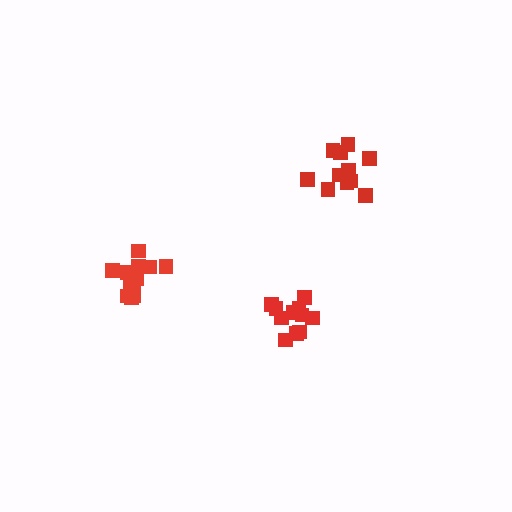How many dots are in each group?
Group 1: 11 dots, Group 2: 12 dots, Group 3: 11 dots (34 total).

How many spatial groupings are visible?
There are 3 spatial groupings.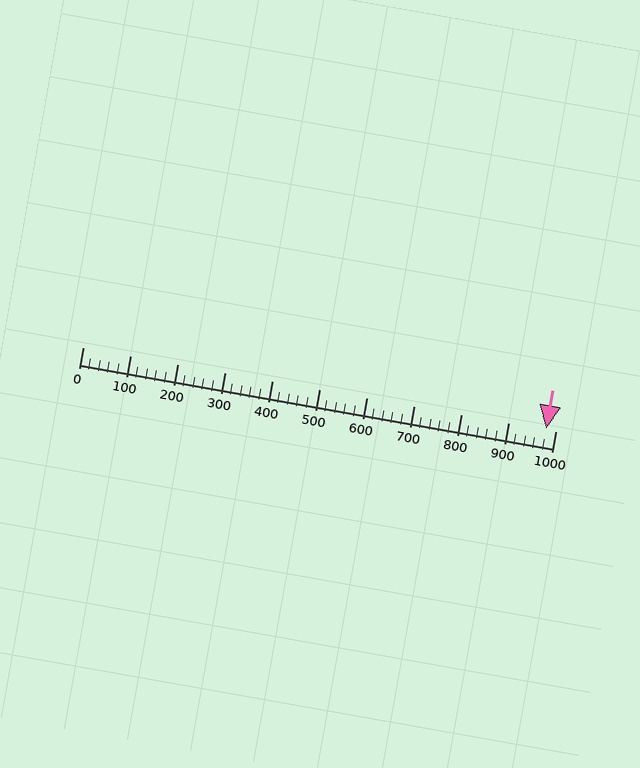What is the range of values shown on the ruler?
The ruler shows values from 0 to 1000.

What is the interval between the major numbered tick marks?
The major tick marks are spaced 100 units apart.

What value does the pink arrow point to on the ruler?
The pink arrow points to approximately 980.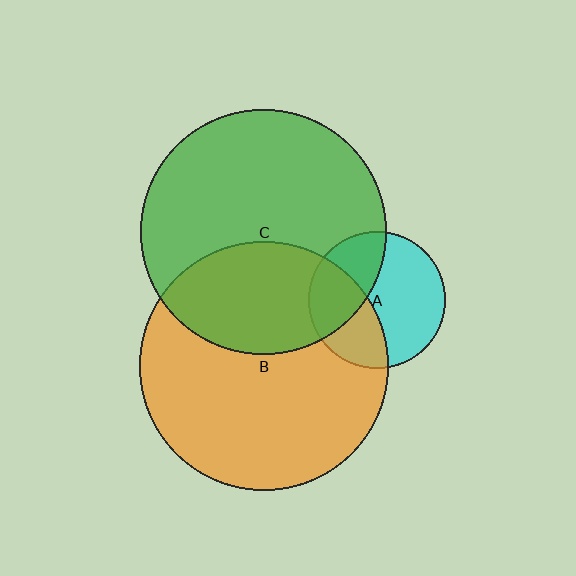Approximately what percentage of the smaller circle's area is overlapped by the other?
Approximately 35%.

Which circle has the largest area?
Circle B (orange).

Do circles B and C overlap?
Yes.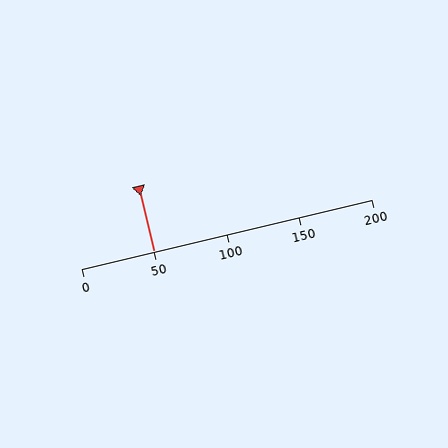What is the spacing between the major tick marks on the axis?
The major ticks are spaced 50 apart.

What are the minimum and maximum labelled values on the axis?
The axis runs from 0 to 200.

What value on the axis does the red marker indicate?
The marker indicates approximately 50.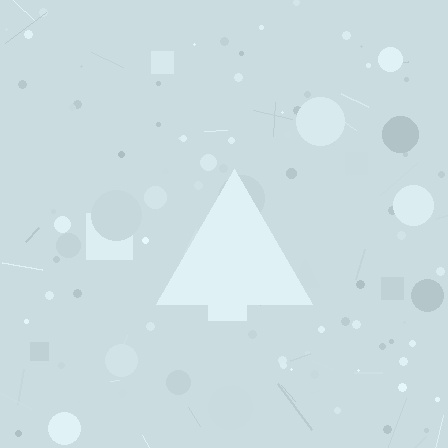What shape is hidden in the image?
A triangle is hidden in the image.